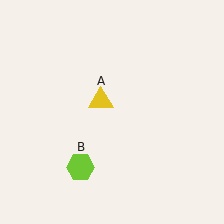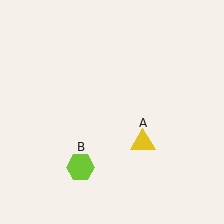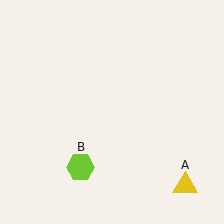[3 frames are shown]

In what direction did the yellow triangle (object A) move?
The yellow triangle (object A) moved down and to the right.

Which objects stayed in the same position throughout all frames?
Lime hexagon (object B) remained stationary.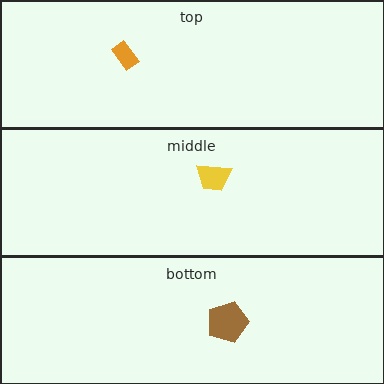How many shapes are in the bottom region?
1.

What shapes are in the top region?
The orange rectangle.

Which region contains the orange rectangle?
The top region.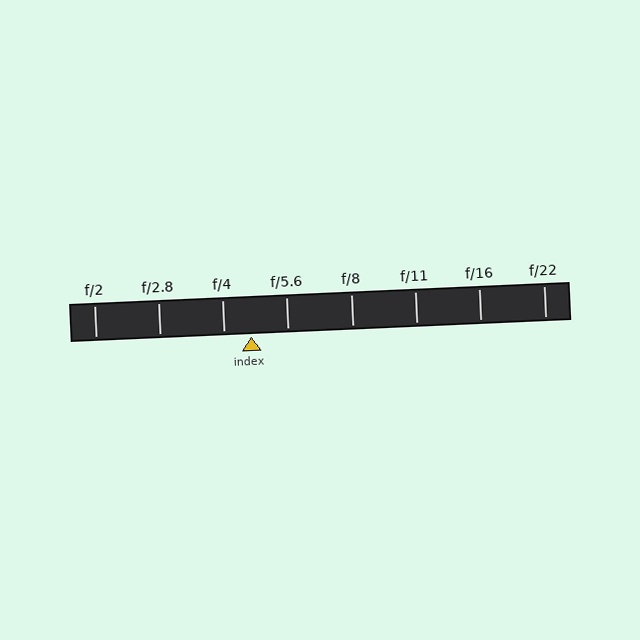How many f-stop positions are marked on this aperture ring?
There are 8 f-stop positions marked.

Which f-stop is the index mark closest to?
The index mark is closest to f/4.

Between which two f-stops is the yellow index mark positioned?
The index mark is between f/4 and f/5.6.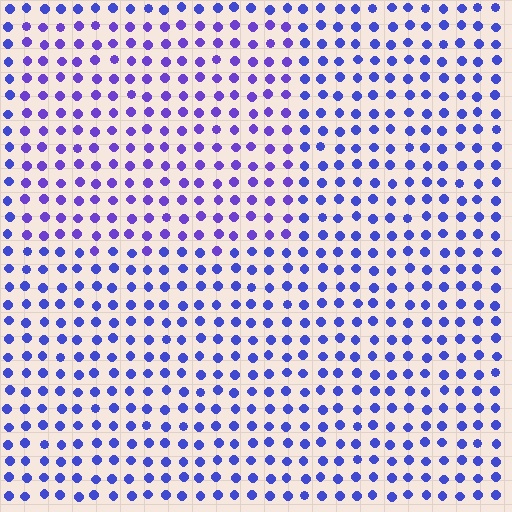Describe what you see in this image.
The image is filled with small blue elements in a uniform arrangement. A rectangle-shaped region is visible where the elements are tinted to a slightly different hue, forming a subtle color boundary.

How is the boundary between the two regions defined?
The boundary is defined purely by a slight shift in hue (about 23 degrees). Spacing, size, and orientation are identical on both sides.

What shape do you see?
I see a rectangle.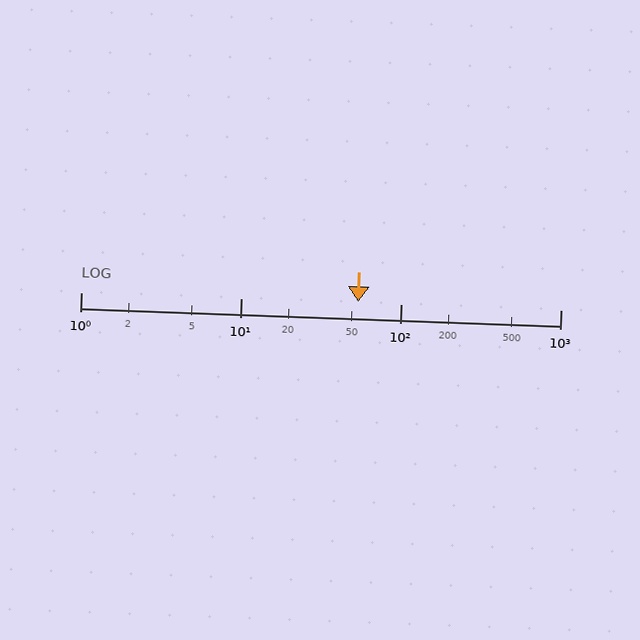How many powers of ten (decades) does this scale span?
The scale spans 3 decades, from 1 to 1000.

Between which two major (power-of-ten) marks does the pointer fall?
The pointer is between 10 and 100.